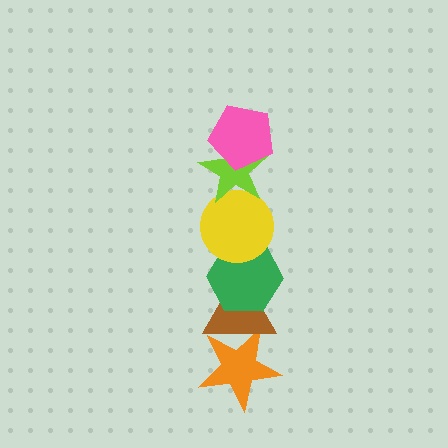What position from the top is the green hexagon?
The green hexagon is 4th from the top.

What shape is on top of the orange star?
The brown triangle is on top of the orange star.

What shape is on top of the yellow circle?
The lime star is on top of the yellow circle.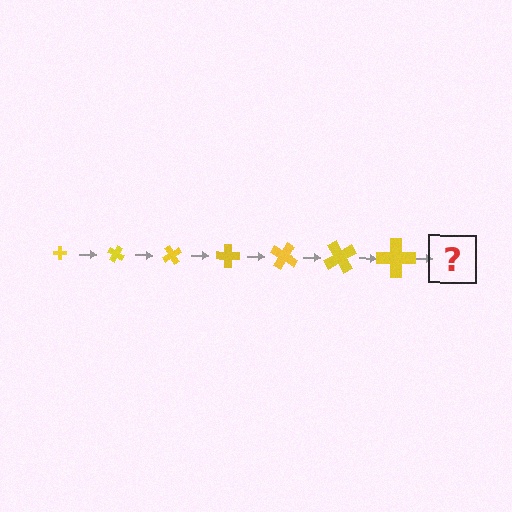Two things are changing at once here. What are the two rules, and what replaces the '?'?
The two rules are that the cross grows larger each step and it rotates 30 degrees each step. The '?' should be a cross, larger than the previous one and rotated 210 degrees from the start.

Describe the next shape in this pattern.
It should be a cross, larger than the previous one and rotated 210 degrees from the start.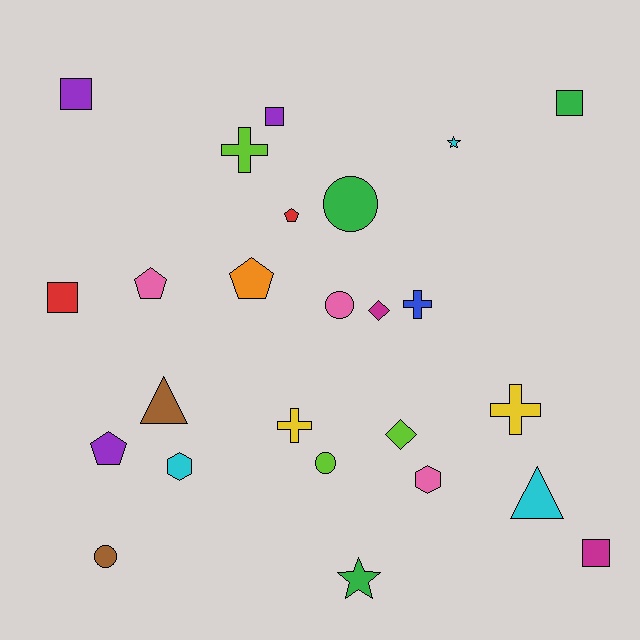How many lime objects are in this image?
There are 3 lime objects.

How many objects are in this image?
There are 25 objects.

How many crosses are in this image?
There are 4 crosses.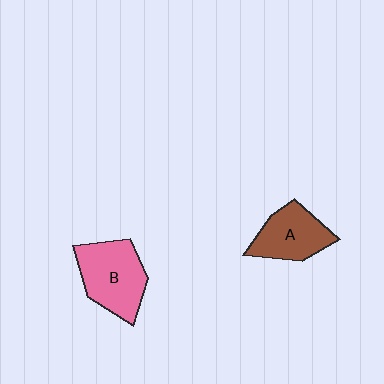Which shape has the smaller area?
Shape A (brown).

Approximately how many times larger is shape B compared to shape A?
Approximately 1.3 times.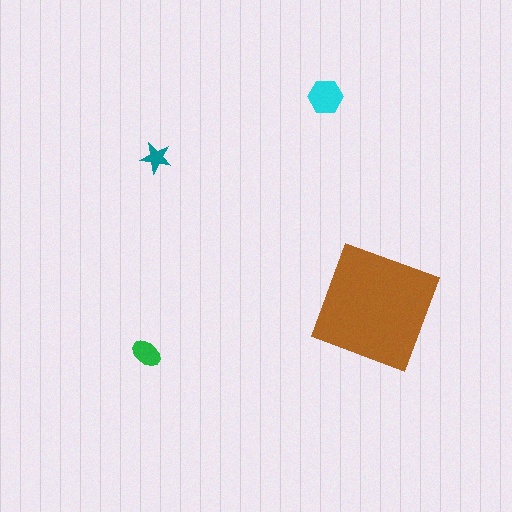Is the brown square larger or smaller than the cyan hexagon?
Larger.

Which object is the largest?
The brown square.